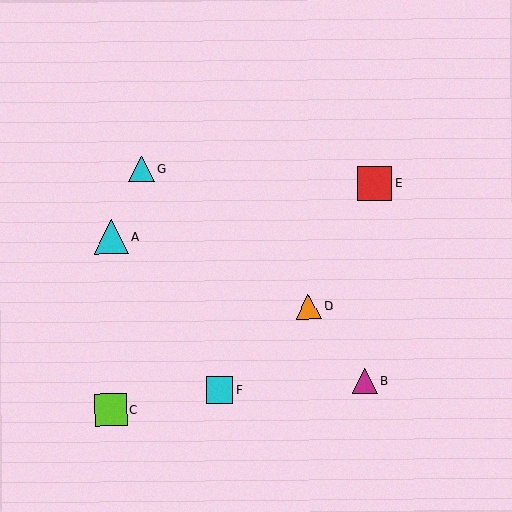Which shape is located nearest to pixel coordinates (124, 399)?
The lime square (labeled C) at (111, 410) is nearest to that location.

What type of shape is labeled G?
Shape G is a cyan triangle.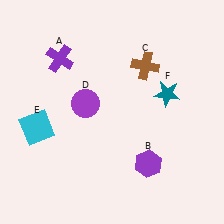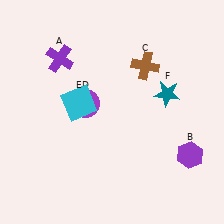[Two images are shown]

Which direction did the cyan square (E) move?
The cyan square (E) moved right.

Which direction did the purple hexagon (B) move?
The purple hexagon (B) moved right.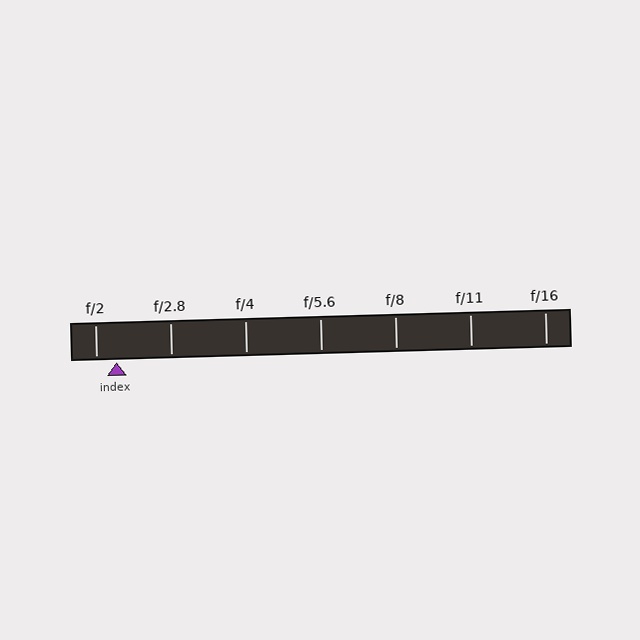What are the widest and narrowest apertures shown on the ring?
The widest aperture shown is f/2 and the narrowest is f/16.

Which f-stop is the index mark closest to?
The index mark is closest to f/2.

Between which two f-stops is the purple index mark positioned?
The index mark is between f/2 and f/2.8.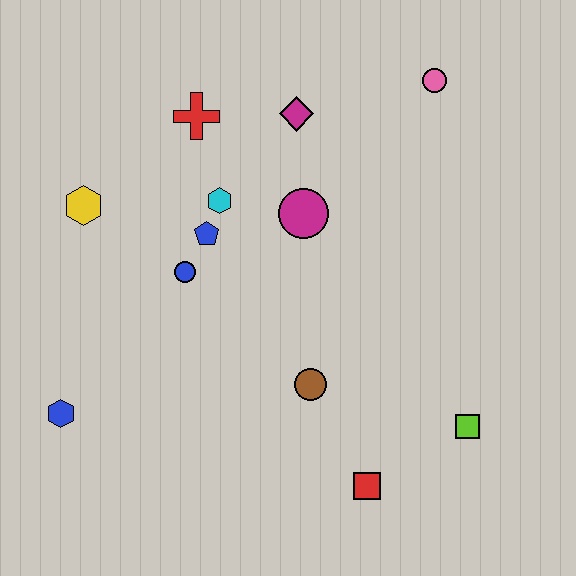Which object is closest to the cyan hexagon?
The blue pentagon is closest to the cyan hexagon.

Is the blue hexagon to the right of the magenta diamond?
No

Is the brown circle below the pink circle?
Yes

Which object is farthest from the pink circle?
The blue hexagon is farthest from the pink circle.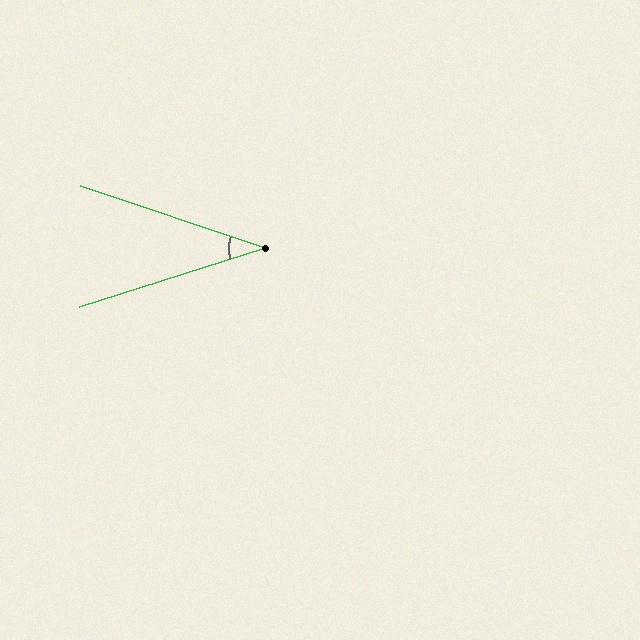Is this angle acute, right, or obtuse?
It is acute.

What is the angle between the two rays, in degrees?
Approximately 36 degrees.